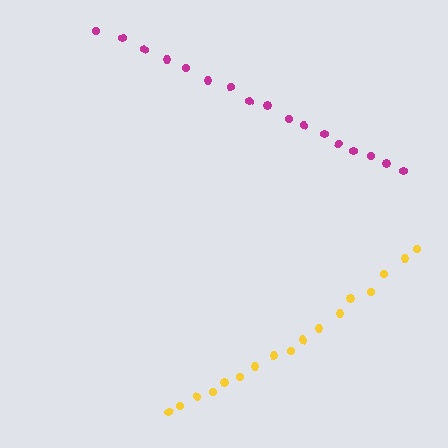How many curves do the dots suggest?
There are 2 distinct paths.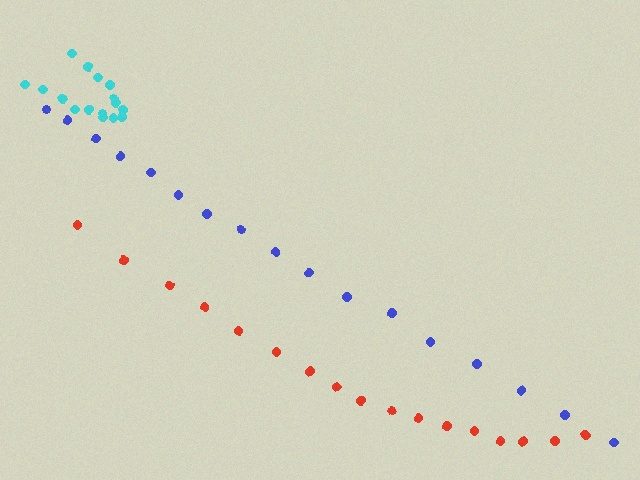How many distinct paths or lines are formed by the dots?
There are 3 distinct paths.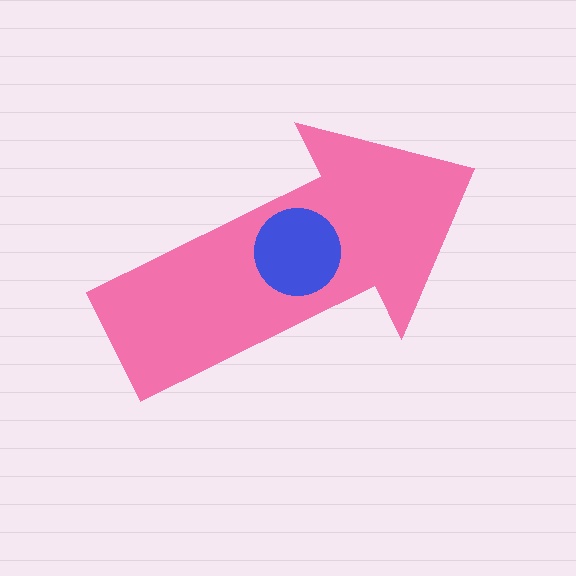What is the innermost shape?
The blue circle.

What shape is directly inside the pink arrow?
The blue circle.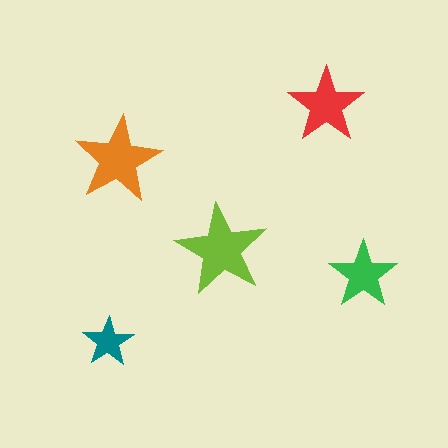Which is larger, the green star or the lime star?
The lime one.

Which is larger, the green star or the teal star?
The green one.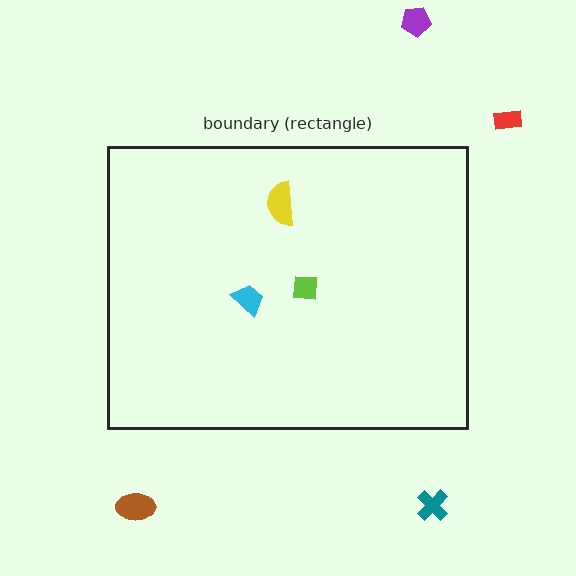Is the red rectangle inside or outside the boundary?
Outside.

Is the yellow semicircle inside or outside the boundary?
Inside.